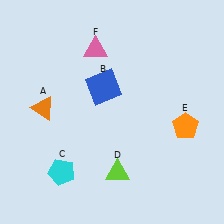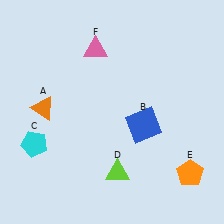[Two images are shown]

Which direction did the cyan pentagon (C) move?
The cyan pentagon (C) moved up.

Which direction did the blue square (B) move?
The blue square (B) moved right.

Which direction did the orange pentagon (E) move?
The orange pentagon (E) moved down.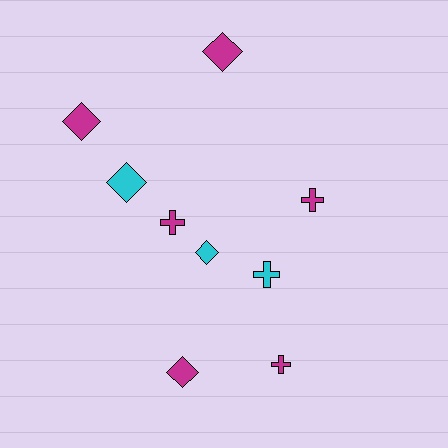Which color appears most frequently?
Magenta, with 6 objects.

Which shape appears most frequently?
Diamond, with 5 objects.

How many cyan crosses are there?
There is 1 cyan cross.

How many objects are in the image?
There are 9 objects.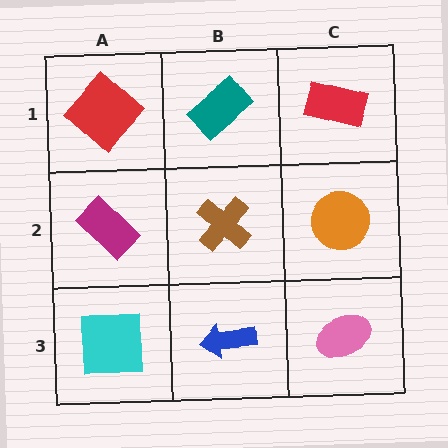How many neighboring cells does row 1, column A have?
2.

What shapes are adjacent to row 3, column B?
A brown cross (row 2, column B), a cyan square (row 3, column A), a pink ellipse (row 3, column C).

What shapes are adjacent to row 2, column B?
A teal rectangle (row 1, column B), a blue arrow (row 3, column B), a magenta rectangle (row 2, column A), an orange circle (row 2, column C).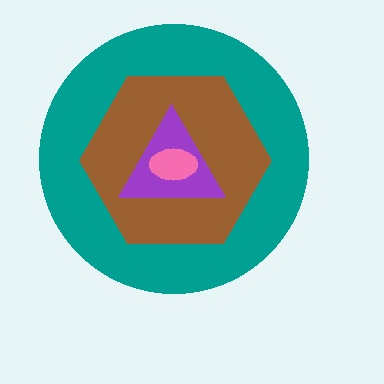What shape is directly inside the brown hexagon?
The purple triangle.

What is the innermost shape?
The pink ellipse.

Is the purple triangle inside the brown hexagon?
Yes.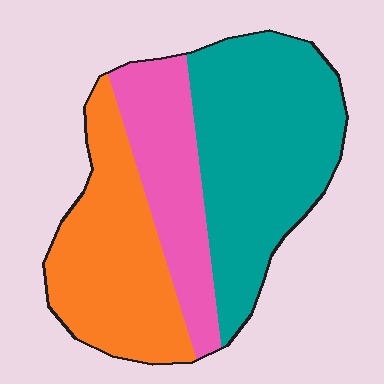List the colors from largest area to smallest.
From largest to smallest: teal, orange, pink.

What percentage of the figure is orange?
Orange covers 33% of the figure.